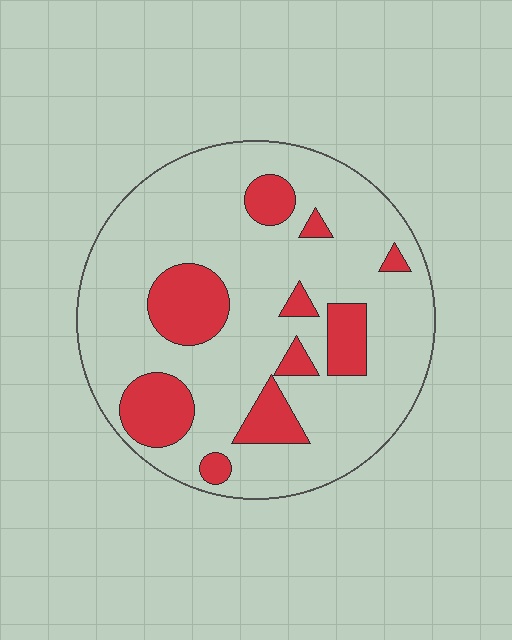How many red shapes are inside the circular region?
10.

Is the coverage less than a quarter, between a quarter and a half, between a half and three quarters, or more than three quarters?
Less than a quarter.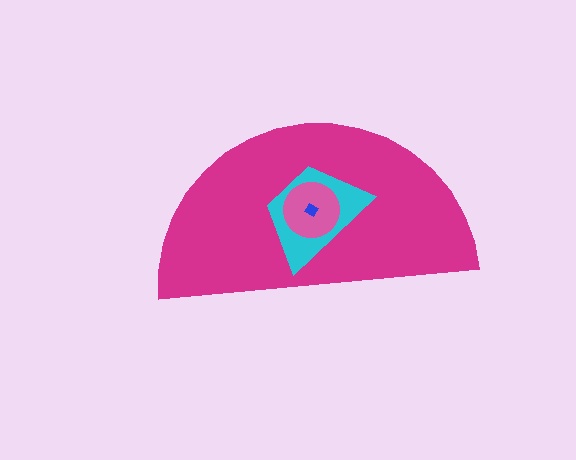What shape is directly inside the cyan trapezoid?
The pink circle.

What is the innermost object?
The blue diamond.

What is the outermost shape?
The magenta semicircle.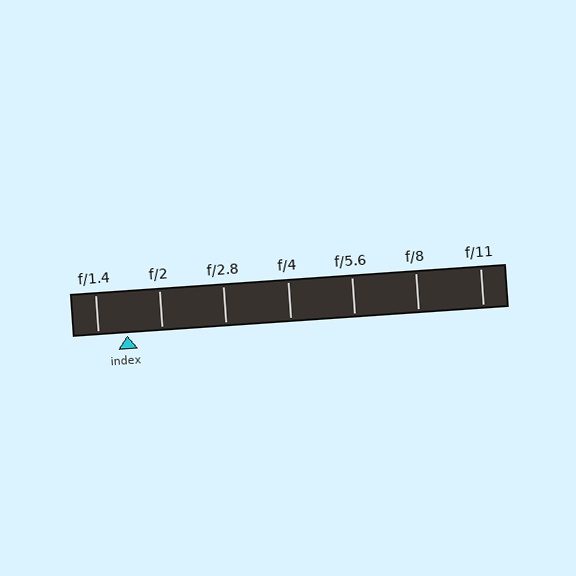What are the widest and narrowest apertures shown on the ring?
The widest aperture shown is f/1.4 and the narrowest is f/11.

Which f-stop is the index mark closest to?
The index mark is closest to f/1.4.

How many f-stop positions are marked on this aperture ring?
There are 7 f-stop positions marked.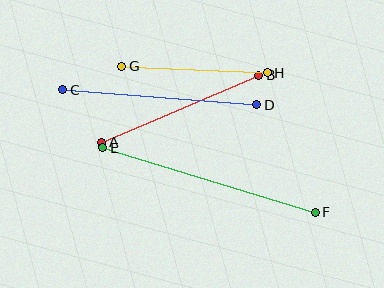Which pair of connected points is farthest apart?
Points E and F are farthest apart.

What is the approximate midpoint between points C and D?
The midpoint is at approximately (160, 97) pixels.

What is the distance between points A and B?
The distance is approximately 171 pixels.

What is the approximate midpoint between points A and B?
The midpoint is at approximately (180, 109) pixels.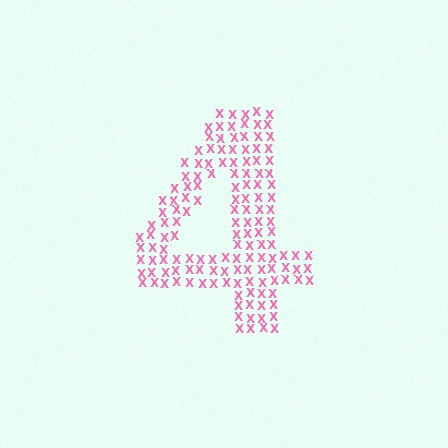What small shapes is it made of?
It is made of small letter X's.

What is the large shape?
The large shape is the digit 4.